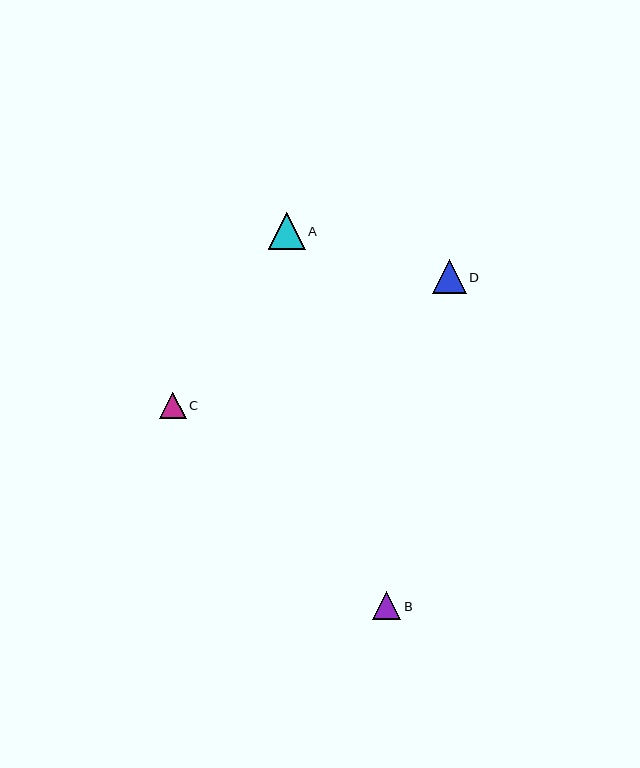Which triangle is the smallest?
Triangle C is the smallest with a size of approximately 27 pixels.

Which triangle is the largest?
Triangle A is the largest with a size of approximately 37 pixels.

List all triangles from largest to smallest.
From largest to smallest: A, D, B, C.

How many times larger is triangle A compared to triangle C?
Triangle A is approximately 1.4 times the size of triangle C.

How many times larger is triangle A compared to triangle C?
Triangle A is approximately 1.4 times the size of triangle C.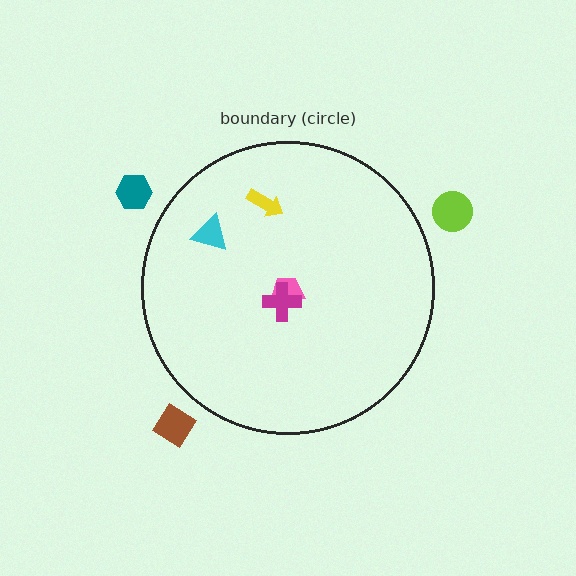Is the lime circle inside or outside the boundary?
Outside.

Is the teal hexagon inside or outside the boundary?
Outside.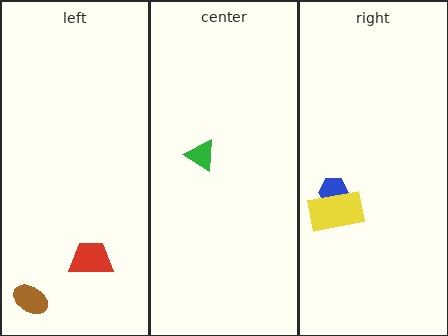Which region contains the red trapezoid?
The left region.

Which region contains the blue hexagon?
The right region.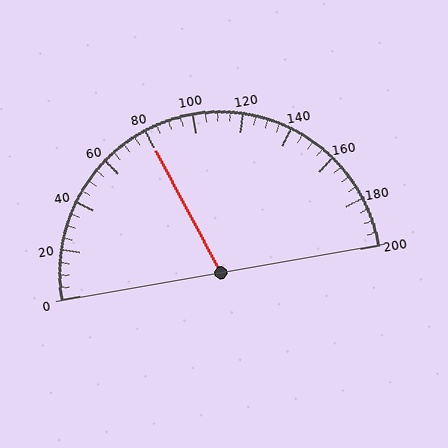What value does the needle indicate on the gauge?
The needle indicates approximately 80.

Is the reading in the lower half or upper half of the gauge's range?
The reading is in the lower half of the range (0 to 200).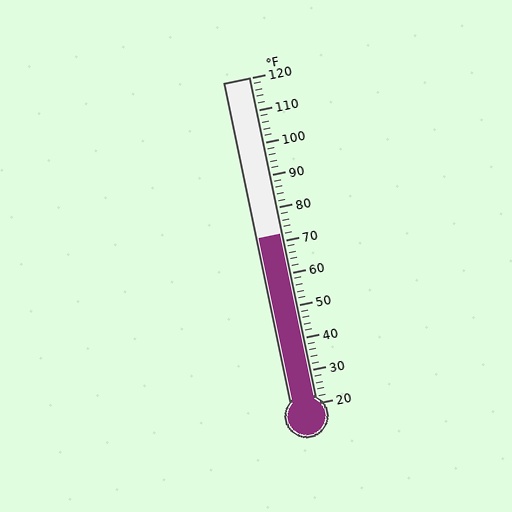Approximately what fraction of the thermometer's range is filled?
The thermometer is filled to approximately 50% of its range.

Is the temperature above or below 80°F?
The temperature is below 80°F.